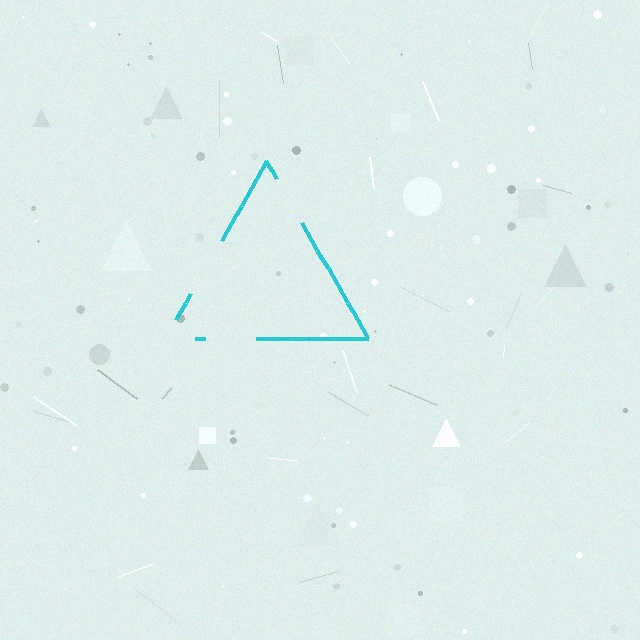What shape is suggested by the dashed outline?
The dashed outline suggests a triangle.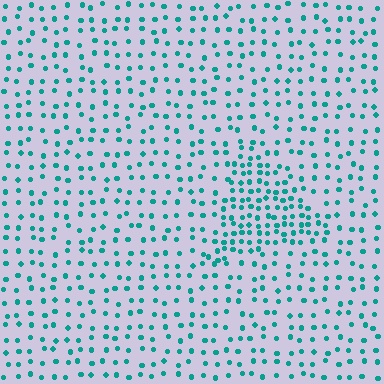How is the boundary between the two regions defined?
The boundary is defined by a change in element density (approximately 2.1x ratio). All elements are the same color, size, and shape.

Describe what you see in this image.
The image contains small teal elements arranged at two different densities. A triangle-shaped region is visible where the elements are more densely packed than the surrounding area.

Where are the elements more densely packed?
The elements are more densely packed inside the triangle boundary.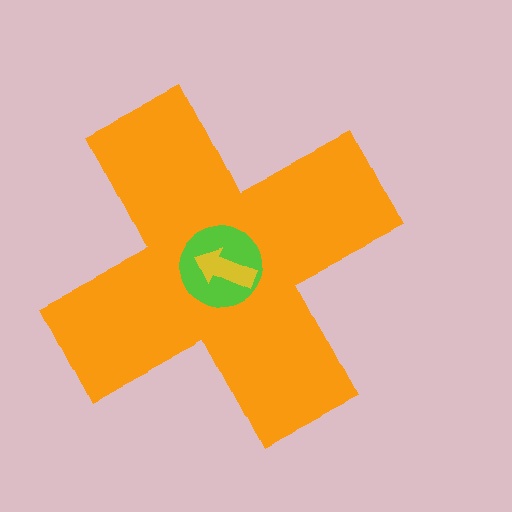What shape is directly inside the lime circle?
The yellow arrow.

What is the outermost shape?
The orange cross.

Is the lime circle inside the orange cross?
Yes.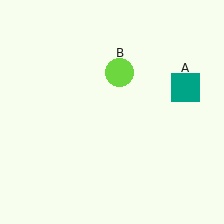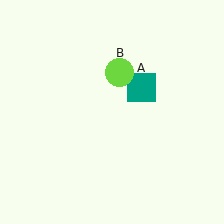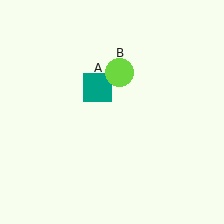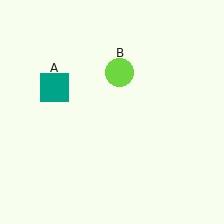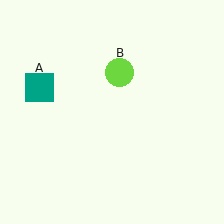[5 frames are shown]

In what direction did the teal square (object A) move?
The teal square (object A) moved left.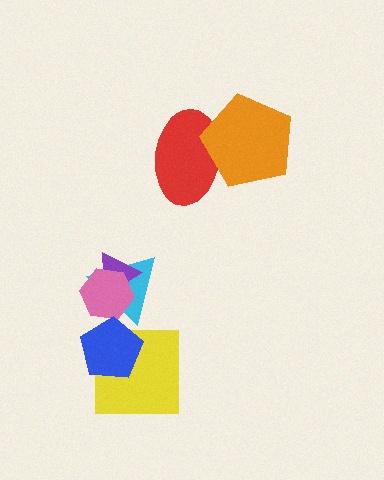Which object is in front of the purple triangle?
The pink hexagon is in front of the purple triangle.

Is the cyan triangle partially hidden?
Yes, it is partially covered by another shape.